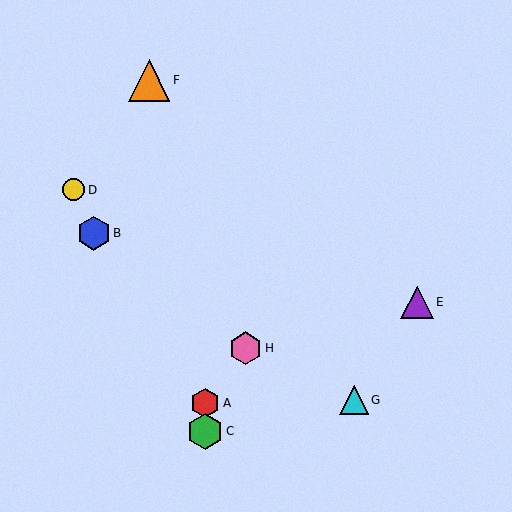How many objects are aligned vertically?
2 objects (A, C) are aligned vertically.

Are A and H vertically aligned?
No, A is at x≈205 and H is at x≈246.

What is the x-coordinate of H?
Object H is at x≈246.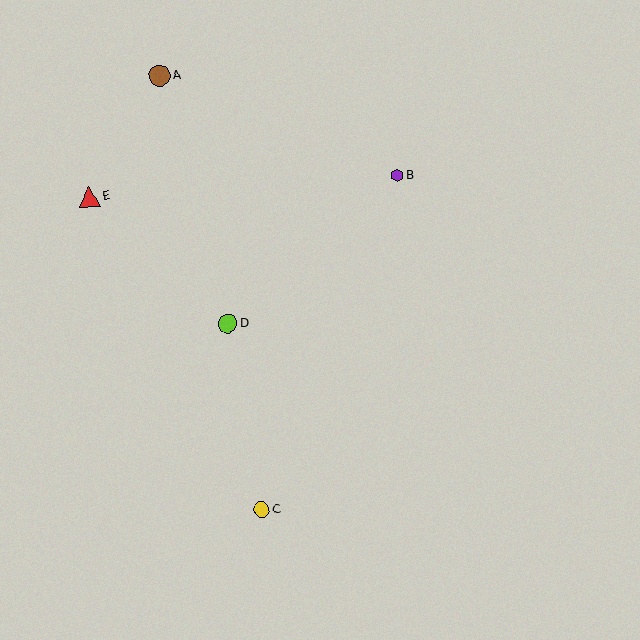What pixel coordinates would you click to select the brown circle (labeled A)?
Click at (159, 76) to select the brown circle A.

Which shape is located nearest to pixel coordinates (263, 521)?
The yellow circle (labeled C) at (262, 510) is nearest to that location.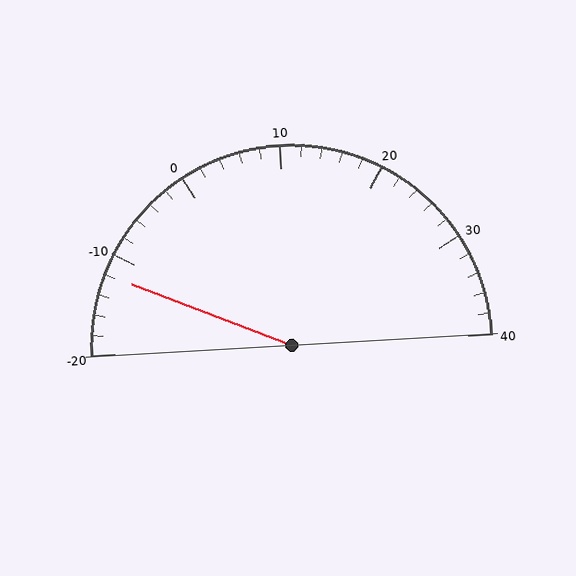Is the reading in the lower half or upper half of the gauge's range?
The reading is in the lower half of the range (-20 to 40).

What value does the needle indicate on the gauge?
The needle indicates approximately -12.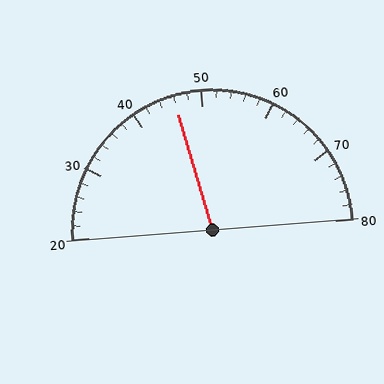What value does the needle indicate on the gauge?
The needle indicates approximately 46.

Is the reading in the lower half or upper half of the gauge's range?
The reading is in the lower half of the range (20 to 80).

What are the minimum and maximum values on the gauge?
The gauge ranges from 20 to 80.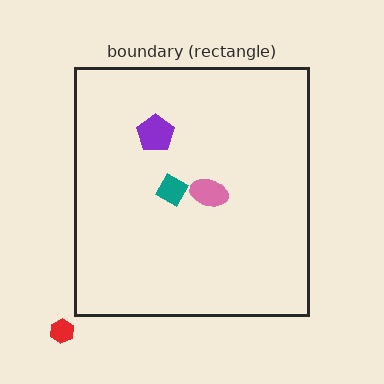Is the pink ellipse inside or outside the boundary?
Inside.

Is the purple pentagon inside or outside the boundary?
Inside.